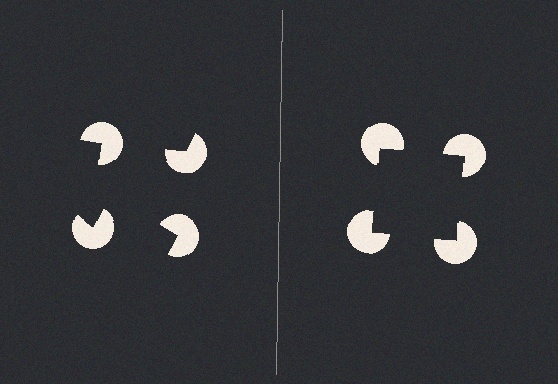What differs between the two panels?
The pac-man discs are positioned identically on both sides; only the wedge orientations differ. On the right they align to a square; on the left they are misaligned.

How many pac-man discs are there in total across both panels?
8 — 4 on each side.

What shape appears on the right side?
An illusory square.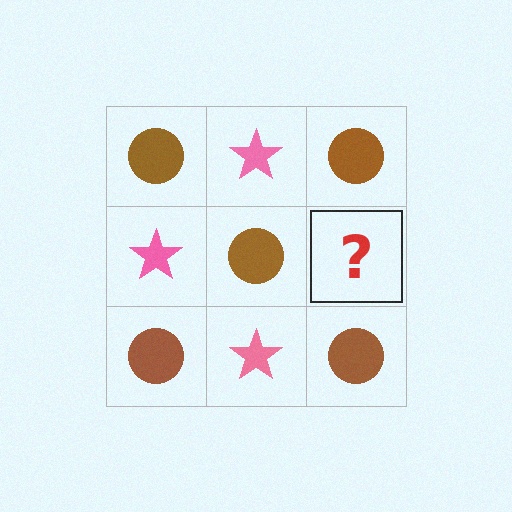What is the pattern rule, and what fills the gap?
The rule is that it alternates brown circle and pink star in a checkerboard pattern. The gap should be filled with a pink star.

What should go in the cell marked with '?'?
The missing cell should contain a pink star.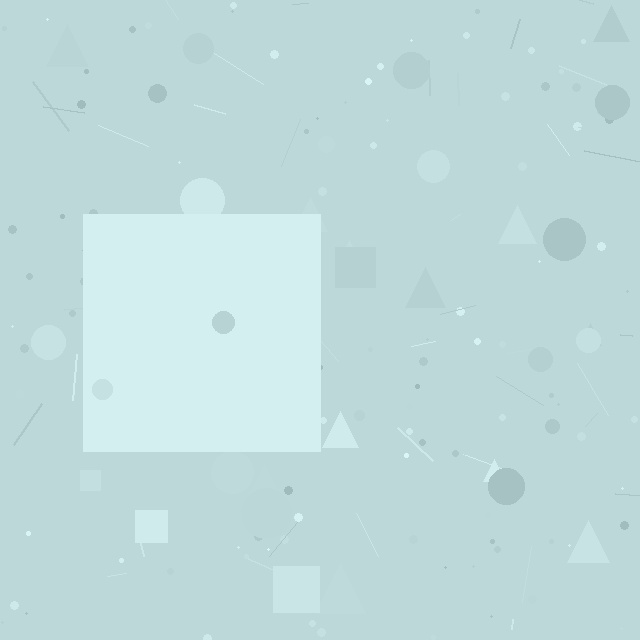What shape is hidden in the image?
A square is hidden in the image.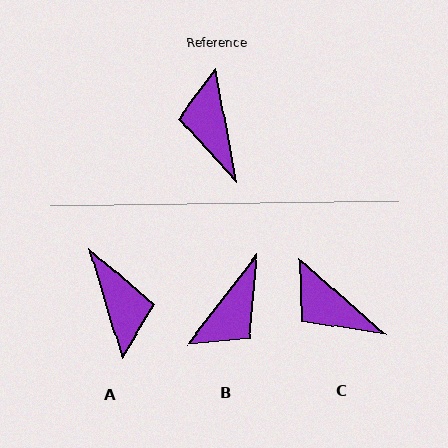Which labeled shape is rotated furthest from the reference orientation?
A, about 174 degrees away.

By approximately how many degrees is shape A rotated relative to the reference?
Approximately 174 degrees clockwise.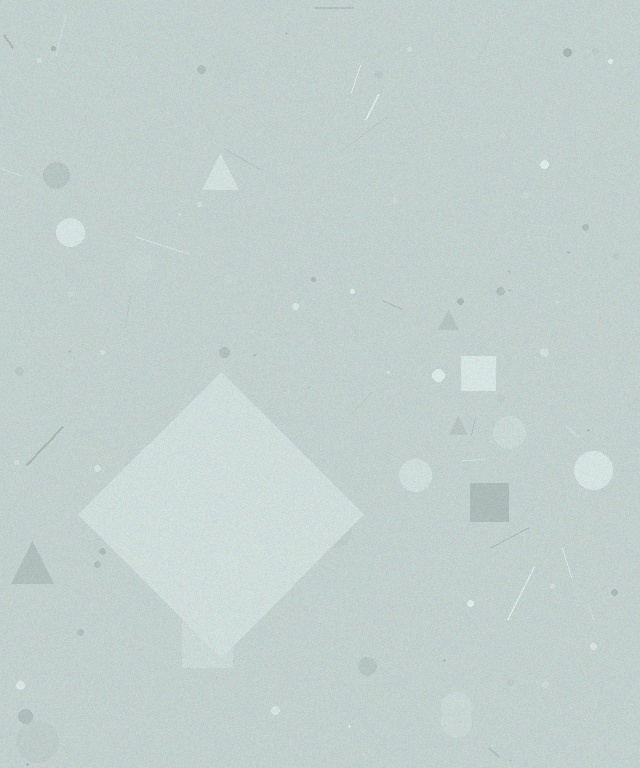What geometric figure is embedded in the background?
A diamond is embedded in the background.